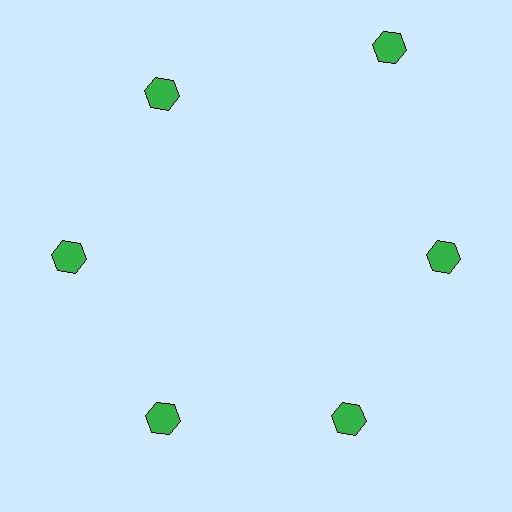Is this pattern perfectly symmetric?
No. The 6 green hexagons are arranged in a ring, but one element near the 1 o'clock position is pushed outward from the center, breaking the 6-fold rotational symmetry.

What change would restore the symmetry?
The symmetry would be restored by moving it inward, back onto the ring so that all 6 hexagons sit at equal angles and equal distance from the center.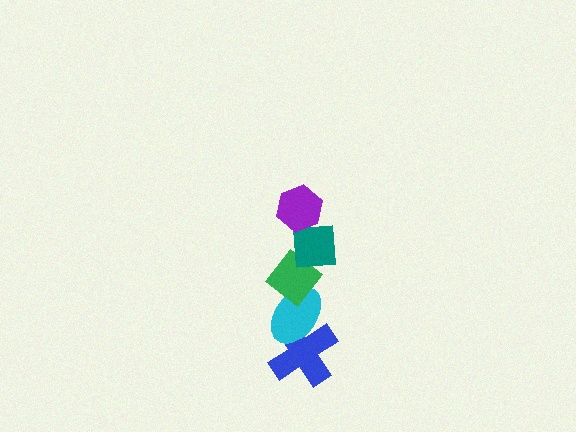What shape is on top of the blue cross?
The cyan ellipse is on top of the blue cross.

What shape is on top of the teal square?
The purple hexagon is on top of the teal square.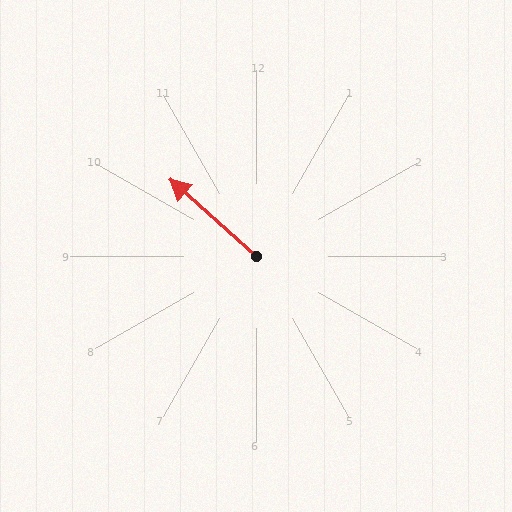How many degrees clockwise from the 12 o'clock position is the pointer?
Approximately 312 degrees.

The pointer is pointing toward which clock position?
Roughly 10 o'clock.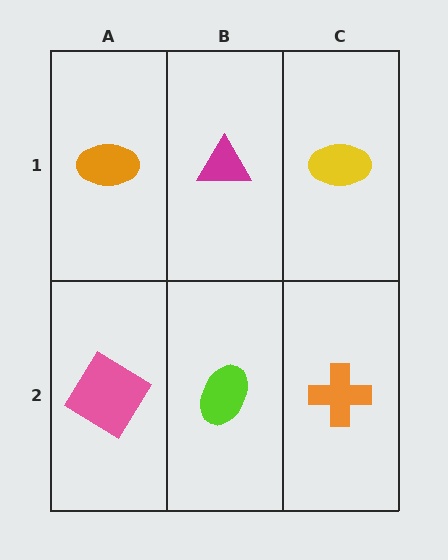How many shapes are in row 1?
3 shapes.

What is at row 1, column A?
An orange ellipse.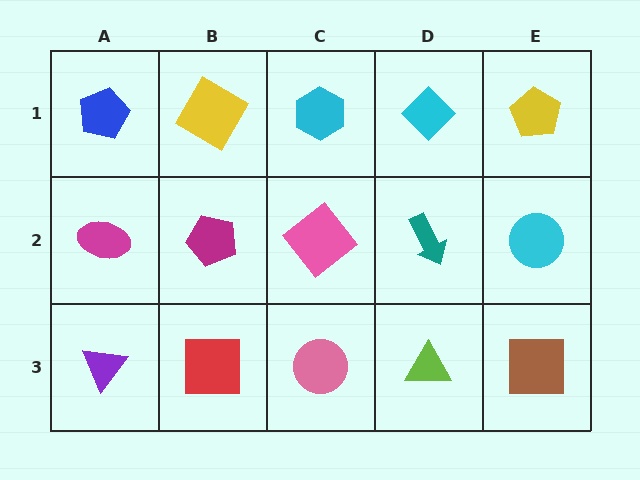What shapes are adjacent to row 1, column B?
A magenta pentagon (row 2, column B), a blue pentagon (row 1, column A), a cyan hexagon (row 1, column C).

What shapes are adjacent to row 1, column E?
A cyan circle (row 2, column E), a cyan diamond (row 1, column D).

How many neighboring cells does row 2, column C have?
4.